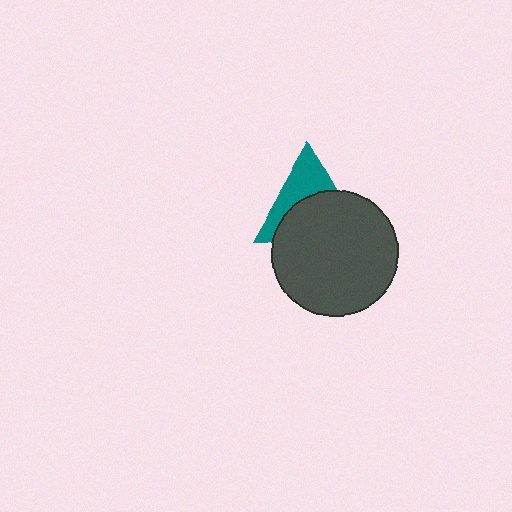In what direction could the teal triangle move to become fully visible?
The teal triangle could move up. That would shift it out from behind the dark gray circle entirely.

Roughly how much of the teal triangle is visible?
A small part of it is visible (roughly 43%).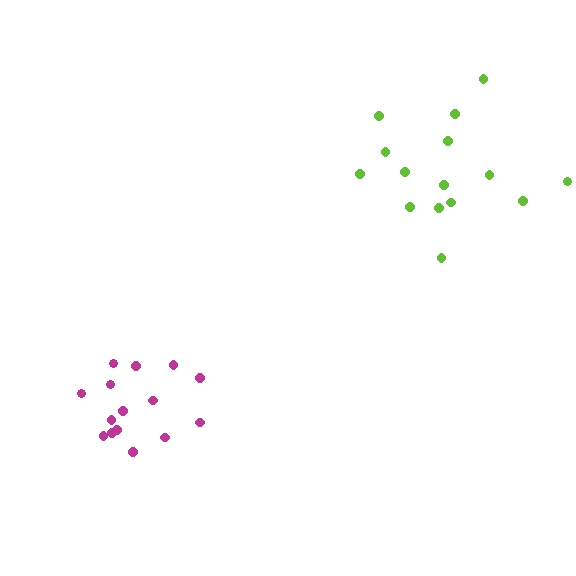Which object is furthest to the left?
The magenta cluster is leftmost.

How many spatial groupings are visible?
There are 2 spatial groupings.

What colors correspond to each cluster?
The clusters are colored: magenta, lime.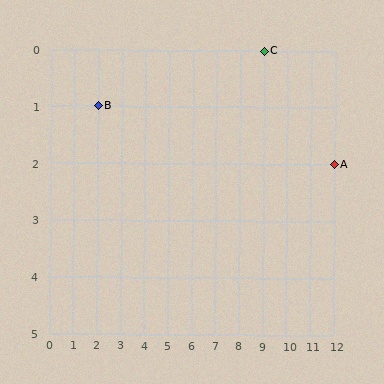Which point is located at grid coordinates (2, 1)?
Point B is at (2, 1).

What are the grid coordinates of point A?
Point A is at grid coordinates (12, 2).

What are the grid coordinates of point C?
Point C is at grid coordinates (9, 0).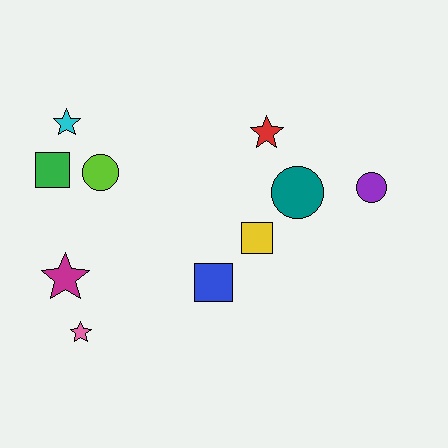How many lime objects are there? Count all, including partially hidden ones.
There is 1 lime object.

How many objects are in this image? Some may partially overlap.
There are 10 objects.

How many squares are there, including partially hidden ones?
There are 3 squares.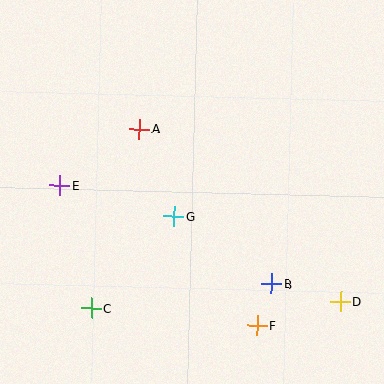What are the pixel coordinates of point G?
Point G is at (174, 217).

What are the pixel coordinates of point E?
Point E is at (60, 186).